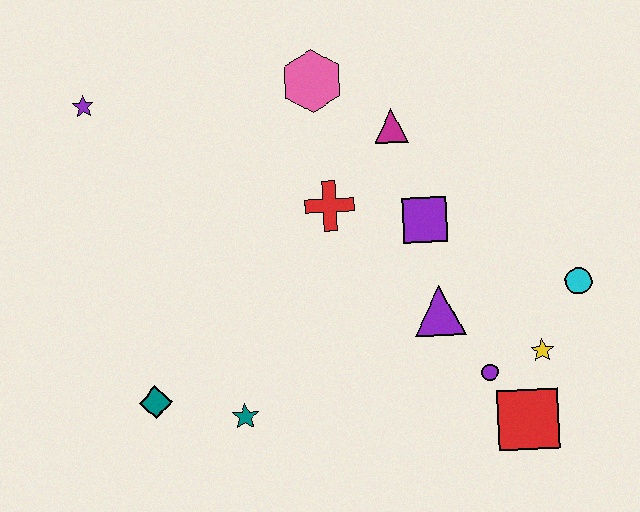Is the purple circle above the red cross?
No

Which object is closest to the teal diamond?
The teal star is closest to the teal diamond.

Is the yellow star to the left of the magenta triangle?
No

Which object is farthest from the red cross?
The red square is farthest from the red cross.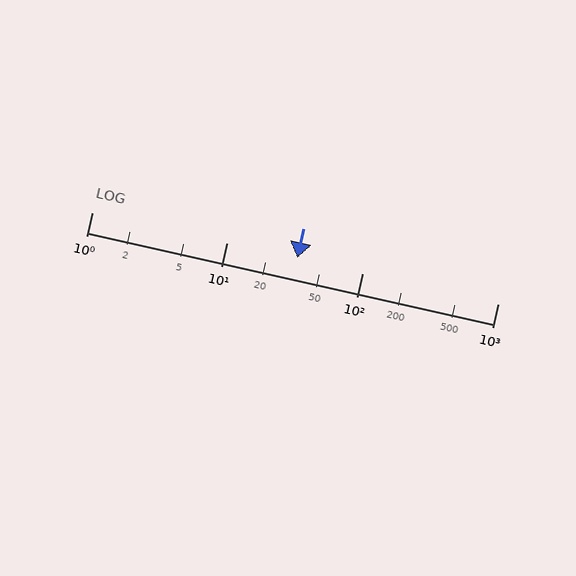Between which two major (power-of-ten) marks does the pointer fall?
The pointer is between 10 and 100.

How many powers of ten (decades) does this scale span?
The scale spans 3 decades, from 1 to 1000.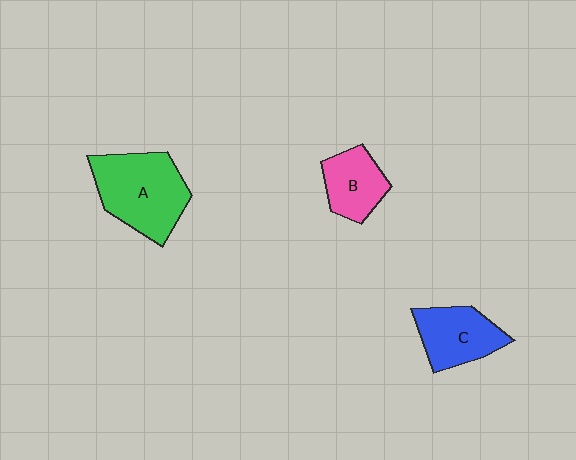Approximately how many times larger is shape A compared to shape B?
Approximately 1.8 times.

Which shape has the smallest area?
Shape B (pink).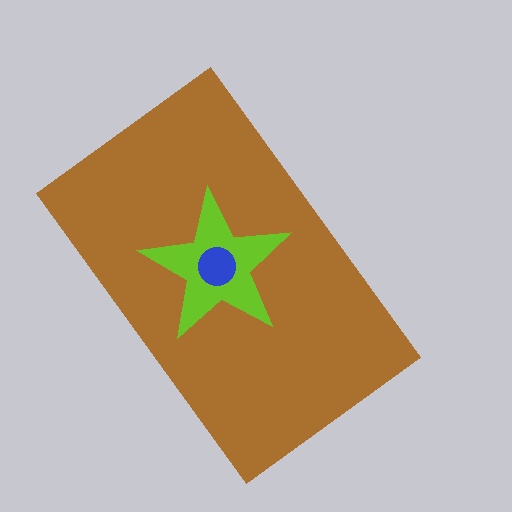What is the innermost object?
The blue circle.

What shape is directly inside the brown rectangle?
The lime star.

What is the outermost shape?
The brown rectangle.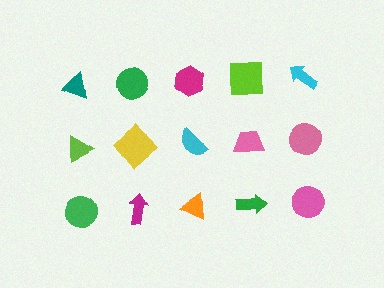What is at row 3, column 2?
A magenta arrow.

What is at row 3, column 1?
A green circle.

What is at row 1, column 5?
A cyan arrow.